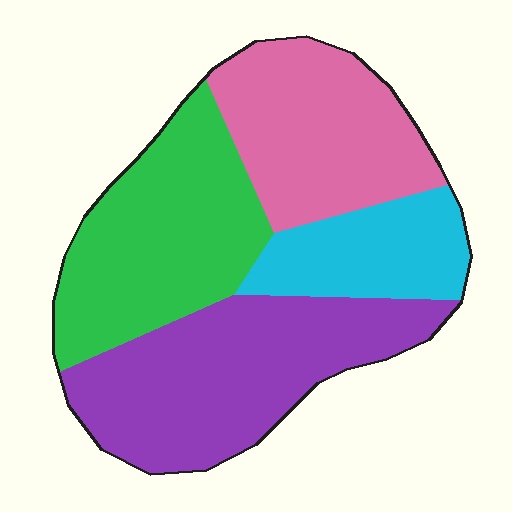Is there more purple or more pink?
Purple.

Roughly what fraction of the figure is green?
Green covers about 30% of the figure.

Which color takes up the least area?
Cyan, at roughly 15%.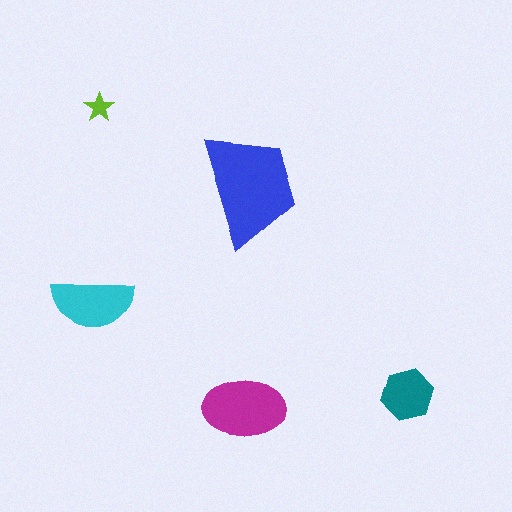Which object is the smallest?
The lime star.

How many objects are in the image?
There are 5 objects in the image.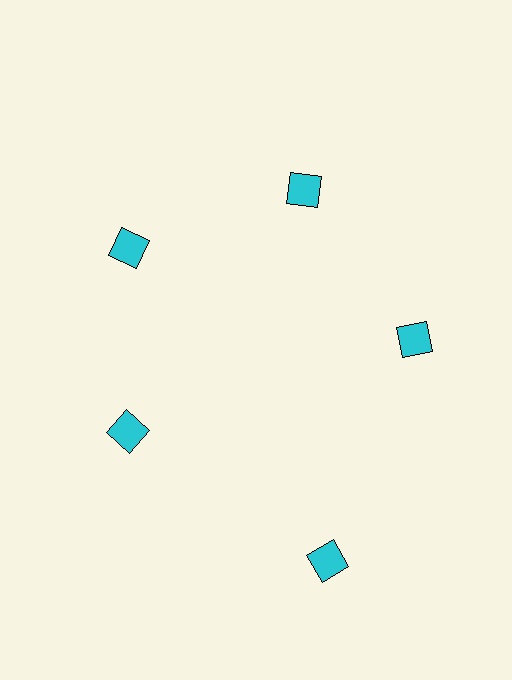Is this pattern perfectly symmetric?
No. The 5 cyan diamonds are arranged in a ring, but one element near the 5 o'clock position is pushed outward from the center, breaking the 5-fold rotational symmetry.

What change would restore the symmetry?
The symmetry would be restored by moving it inward, back onto the ring so that all 5 diamonds sit at equal angles and equal distance from the center.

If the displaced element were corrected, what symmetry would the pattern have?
It would have 5-fold rotational symmetry — the pattern would map onto itself every 72 degrees.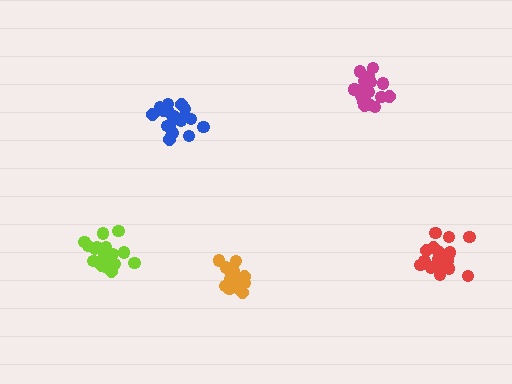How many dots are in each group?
Group 1: 20 dots, Group 2: 17 dots, Group 3: 18 dots, Group 4: 19 dots, Group 5: 20 dots (94 total).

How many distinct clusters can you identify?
There are 5 distinct clusters.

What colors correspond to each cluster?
The clusters are colored: blue, magenta, lime, red, orange.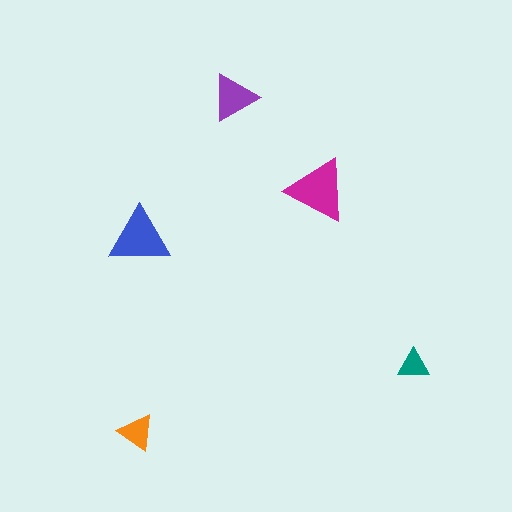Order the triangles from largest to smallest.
the magenta one, the blue one, the purple one, the orange one, the teal one.